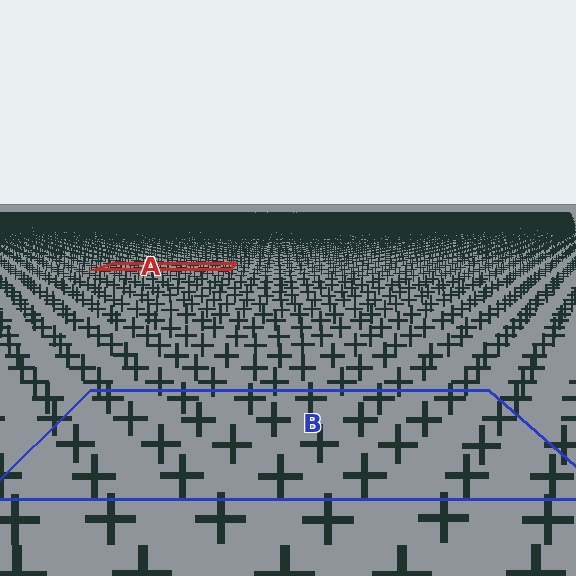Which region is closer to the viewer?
Region B is closer. The texture elements there are larger and more spread out.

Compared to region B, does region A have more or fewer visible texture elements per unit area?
Region A has more texture elements per unit area — they are packed more densely because it is farther away.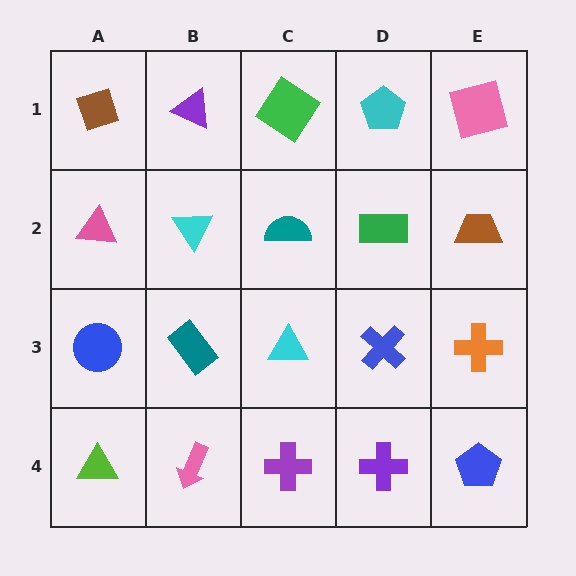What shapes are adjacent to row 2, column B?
A purple triangle (row 1, column B), a teal rectangle (row 3, column B), a pink triangle (row 2, column A), a teal semicircle (row 2, column C).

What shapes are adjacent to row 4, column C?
A cyan triangle (row 3, column C), a pink arrow (row 4, column B), a purple cross (row 4, column D).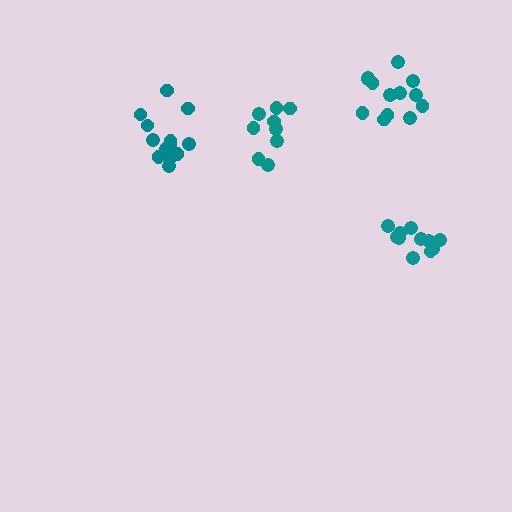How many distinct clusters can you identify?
There are 4 distinct clusters.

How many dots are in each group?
Group 1: 11 dots, Group 2: 14 dots, Group 3: 13 dots, Group 4: 9 dots (47 total).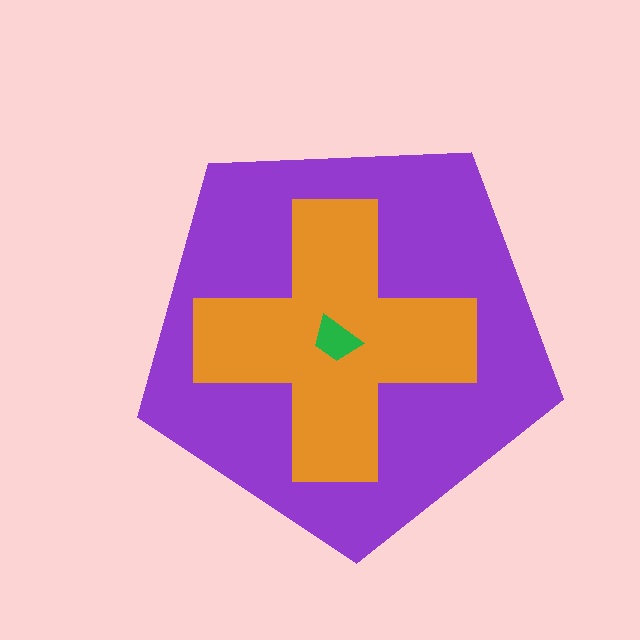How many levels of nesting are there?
3.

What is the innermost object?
The green trapezoid.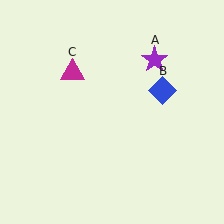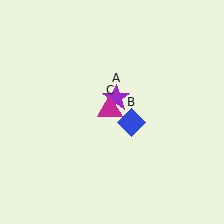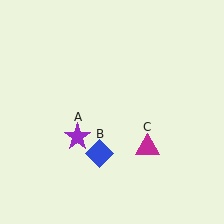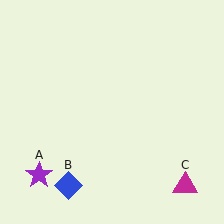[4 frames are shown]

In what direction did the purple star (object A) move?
The purple star (object A) moved down and to the left.